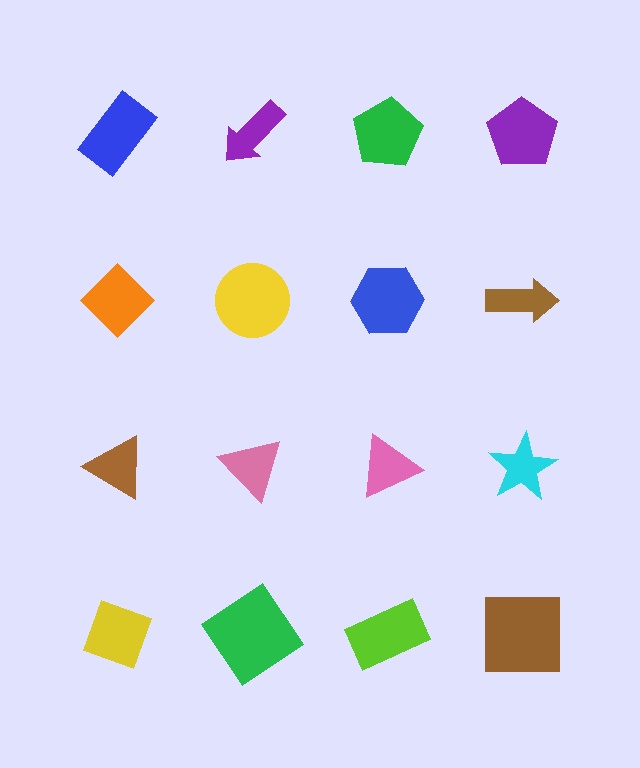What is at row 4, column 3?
A lime rectangle.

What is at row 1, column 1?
A blue rectangle.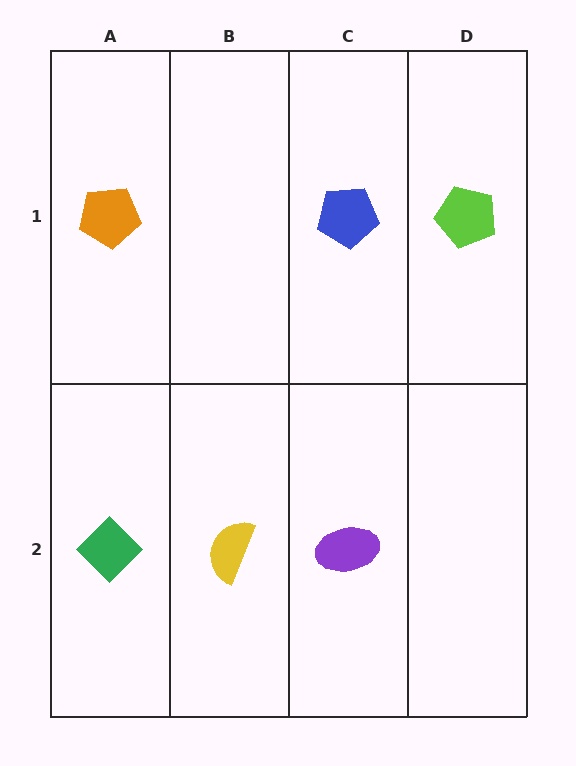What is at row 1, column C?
A blue pentagon.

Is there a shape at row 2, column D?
No, that cell is empty.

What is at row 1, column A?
An orange pentagon.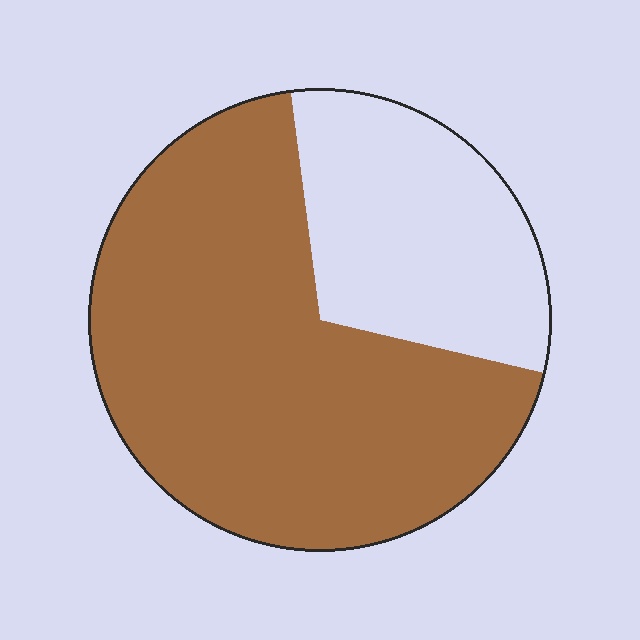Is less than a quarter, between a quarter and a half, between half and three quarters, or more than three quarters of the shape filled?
Between half and three quarters.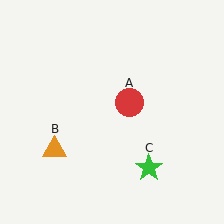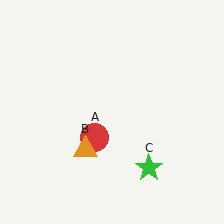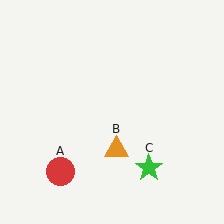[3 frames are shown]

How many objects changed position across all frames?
2 objects changed position: red circle (object A), orange triangle (object B).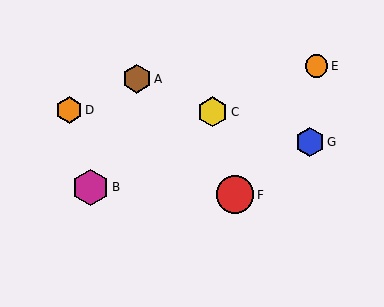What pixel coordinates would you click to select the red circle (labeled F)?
Click at (235, 195) to select the red circle F.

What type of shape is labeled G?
Shape G is a blue hexagon.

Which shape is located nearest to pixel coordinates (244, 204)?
The red circle (labeled F) at (235, 195) is nearest to that location.